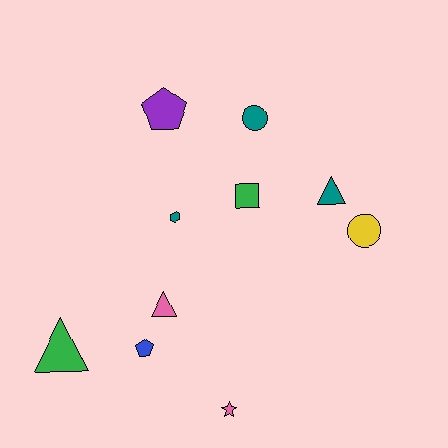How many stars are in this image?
There is 1 star.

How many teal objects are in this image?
There are 3 teal objects.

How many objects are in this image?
There are 10 objects.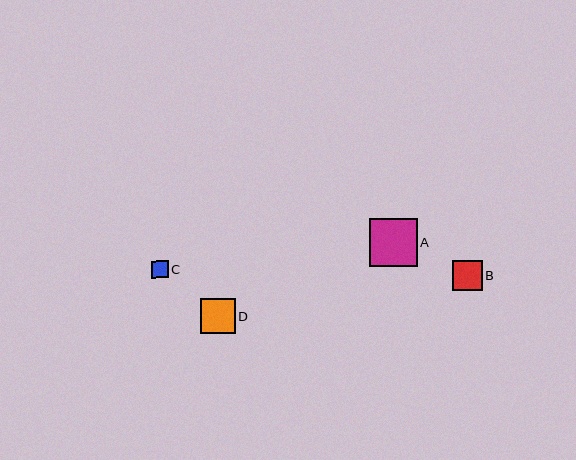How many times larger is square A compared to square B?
Square A is approximately 1.6 times the size of square B.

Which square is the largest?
Square A is the largest with a size of approximately 48 pixels.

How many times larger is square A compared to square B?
Square A is approximately 1.6 times the size of square B.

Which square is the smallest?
Square C is the smallest with a size of approximately 17 pixels.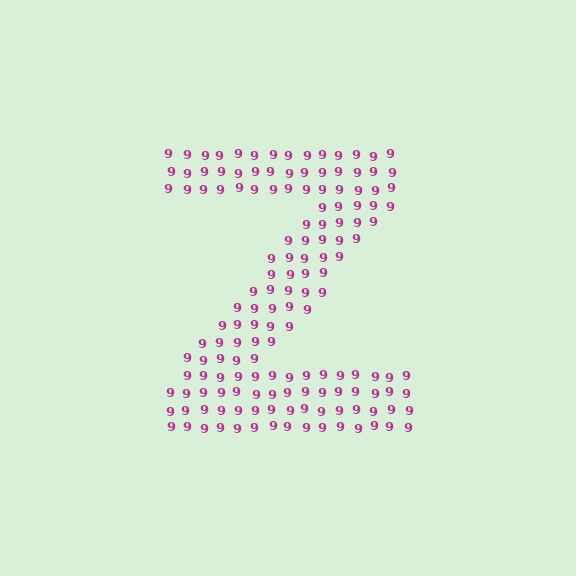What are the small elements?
The small elements are digit 9's.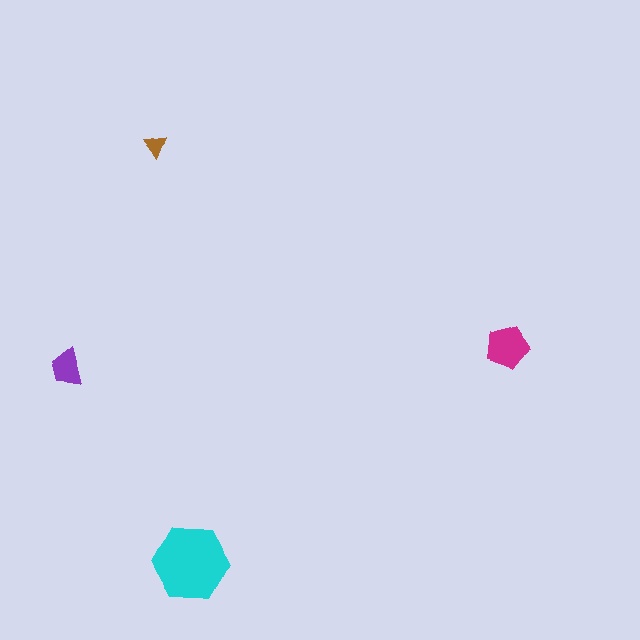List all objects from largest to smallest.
The cyan hexagon, the magenta pentagon, the purple trapezoid, the brown triangle.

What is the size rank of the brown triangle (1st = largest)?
4th.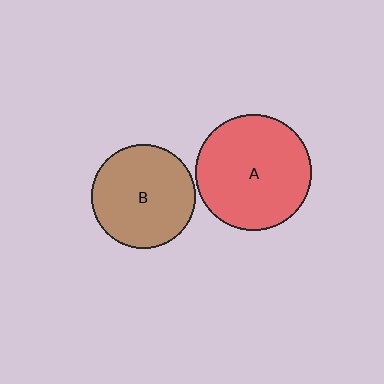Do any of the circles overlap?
No, none of the circles overlap.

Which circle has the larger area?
Circle A (red).